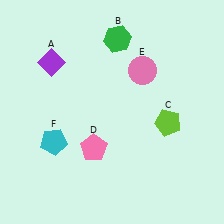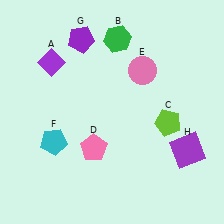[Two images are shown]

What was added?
A purple pentagon (G), a purple square (H) were added in Image 2.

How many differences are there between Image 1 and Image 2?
There are 2 differences between the two images.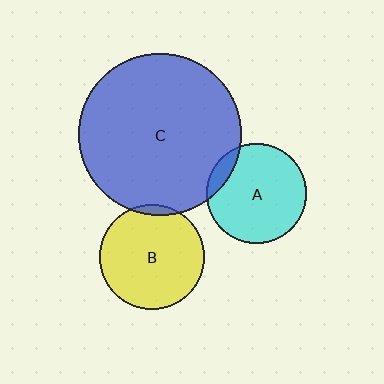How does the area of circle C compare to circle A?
Approximately 2.7 times.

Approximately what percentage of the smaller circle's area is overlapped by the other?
Approximately 5%.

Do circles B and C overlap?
Yes.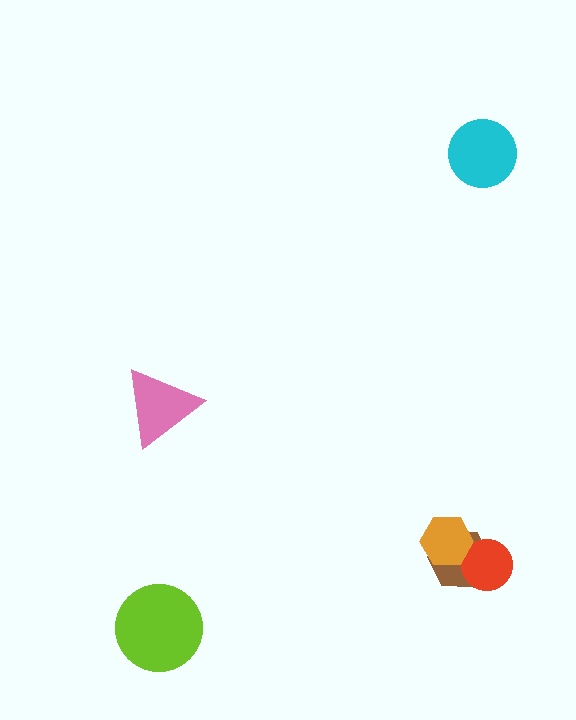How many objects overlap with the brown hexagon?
2 objects overlap with the brown hexagon.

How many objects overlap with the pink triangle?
0 objects overlap with the pink triangle.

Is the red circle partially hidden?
Yes, it is partially covered by another shape.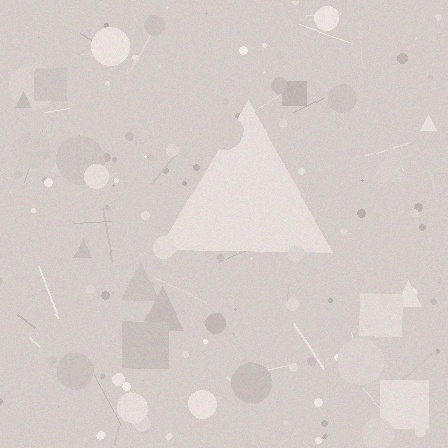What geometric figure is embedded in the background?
A triangle is embedded in the background.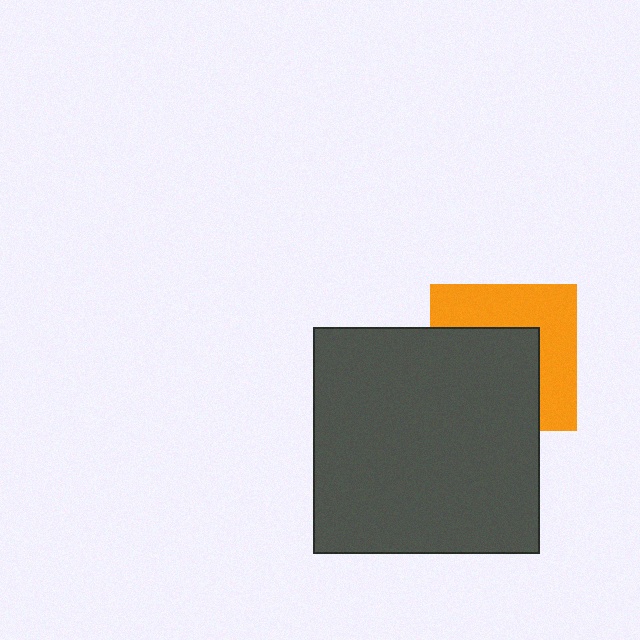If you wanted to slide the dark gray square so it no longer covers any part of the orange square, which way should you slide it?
Slide it toward the lower-left — that is the most direct way to separate the two shapes.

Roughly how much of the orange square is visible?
About half of it is visible (roughly 48%).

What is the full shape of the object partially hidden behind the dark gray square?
The partially hidden object is an orange square.